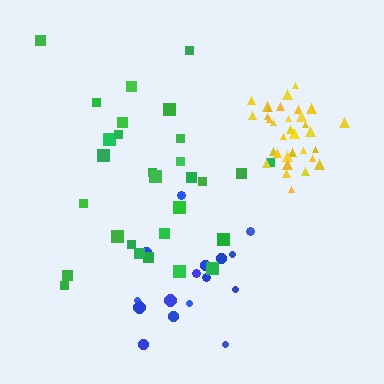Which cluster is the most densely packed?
Yellow.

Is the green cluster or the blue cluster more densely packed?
Blue.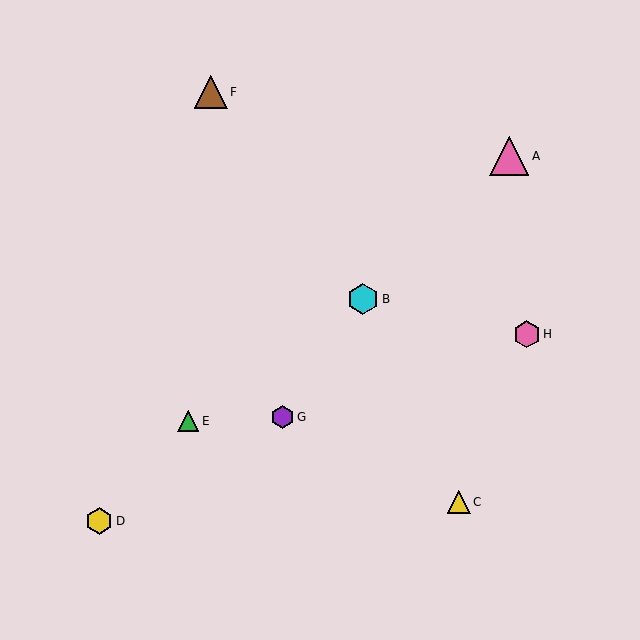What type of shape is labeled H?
Shape H is a pink hexagon.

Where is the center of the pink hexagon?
The center of the pink hexagon is at (527, 334).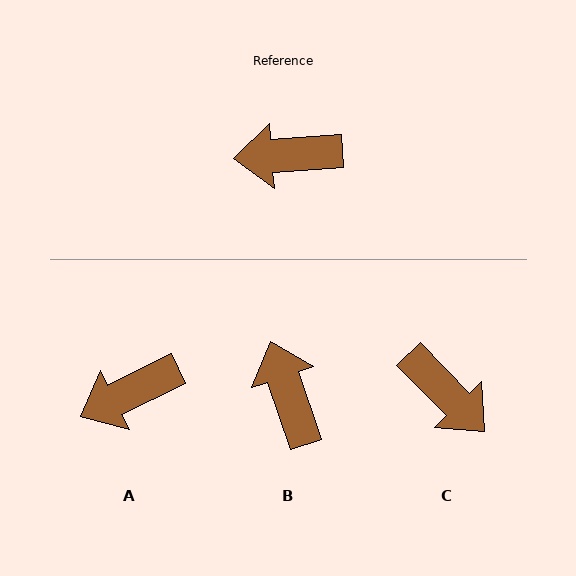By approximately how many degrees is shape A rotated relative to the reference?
Approximately 22 degrees counter-clockwise.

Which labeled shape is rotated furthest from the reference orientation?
C, about 130 degrees away.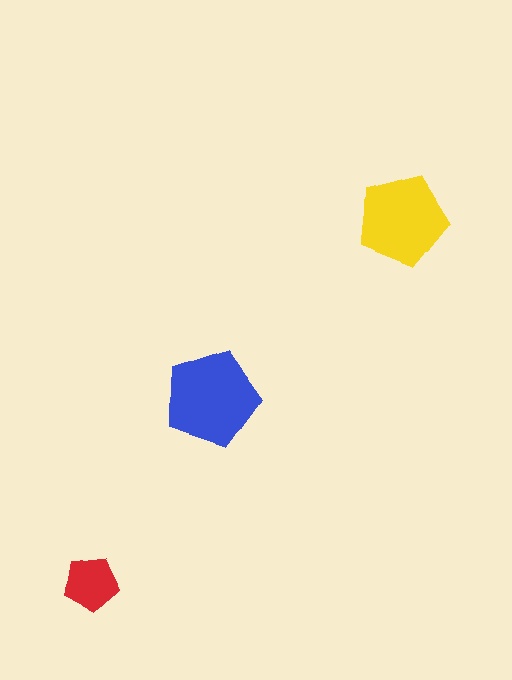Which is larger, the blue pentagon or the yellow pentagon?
The blue one.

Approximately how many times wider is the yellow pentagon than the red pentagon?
About 1.5 times wider.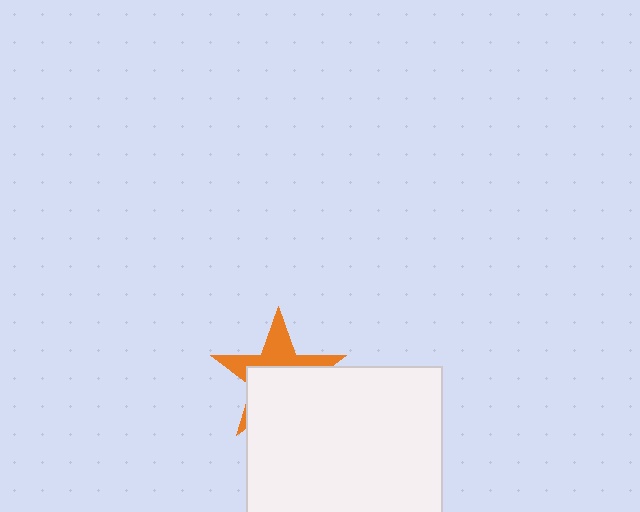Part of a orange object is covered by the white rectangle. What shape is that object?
It is a star.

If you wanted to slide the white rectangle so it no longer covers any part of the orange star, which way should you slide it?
Slide it down — that is the most direct way to separate the two shapes.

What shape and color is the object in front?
The object in front is a white rectangle.